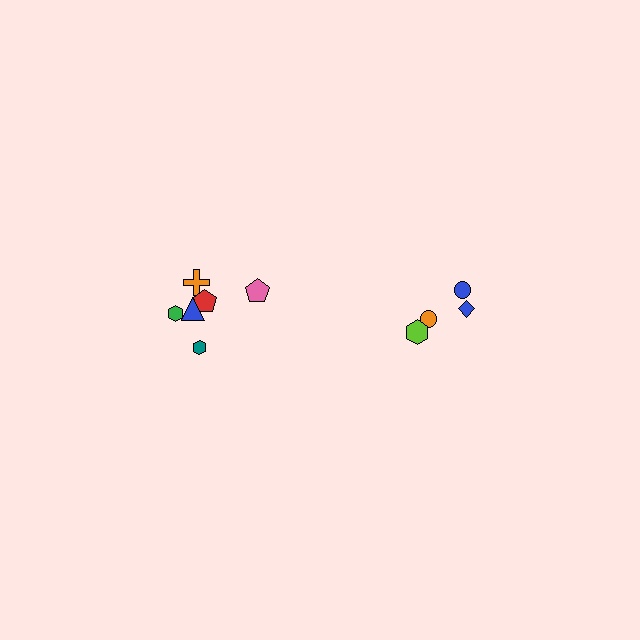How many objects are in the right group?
There are 4 objects.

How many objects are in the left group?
There are 6 objects.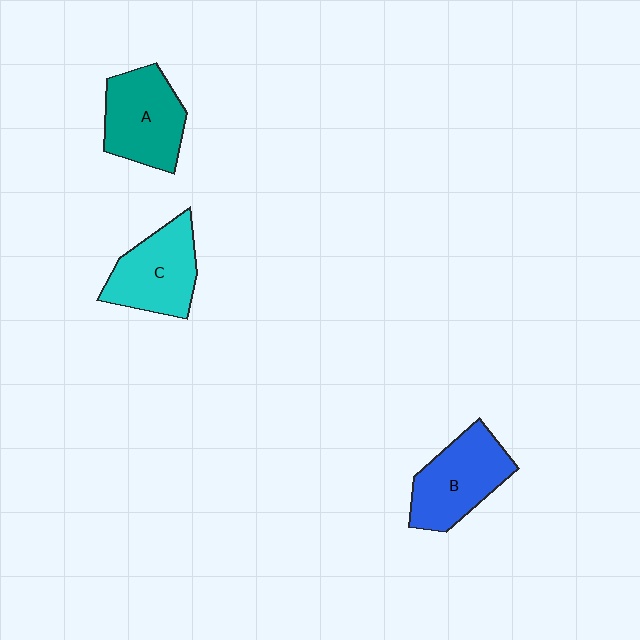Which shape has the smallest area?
Shape C (cyan).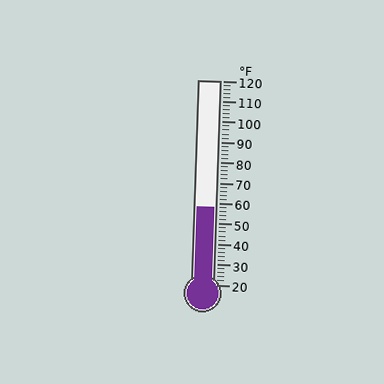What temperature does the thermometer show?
The thermometer shows approximately 58°F.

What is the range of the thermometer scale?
The thermometer scale ranges from 20°F to 120°F.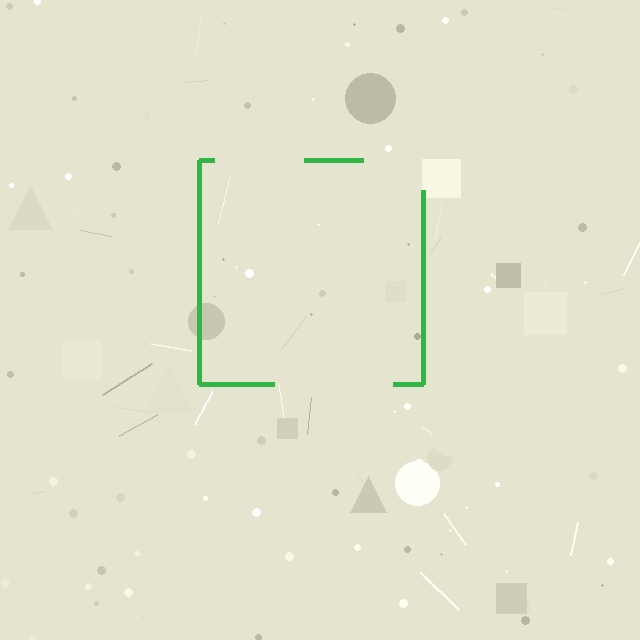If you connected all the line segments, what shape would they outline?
They would outline a square.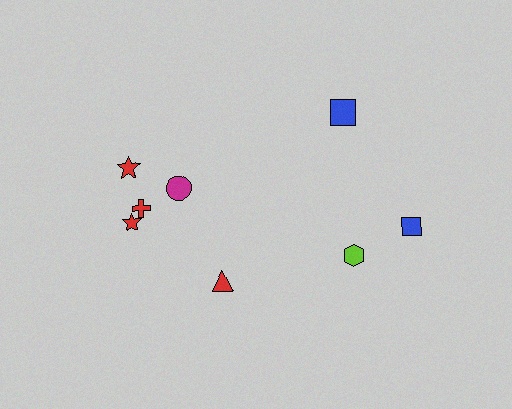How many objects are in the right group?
There are 3 objects.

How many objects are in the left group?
There are 5 objects.